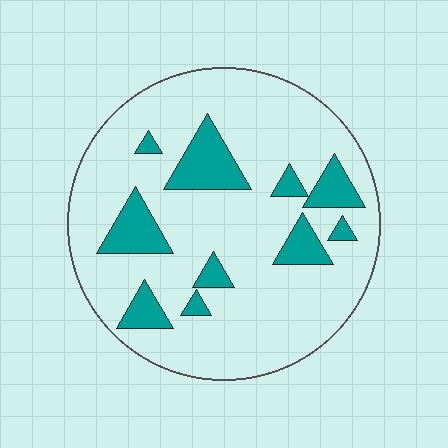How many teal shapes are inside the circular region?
10.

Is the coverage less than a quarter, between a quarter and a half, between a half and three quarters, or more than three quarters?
Less than a quarter.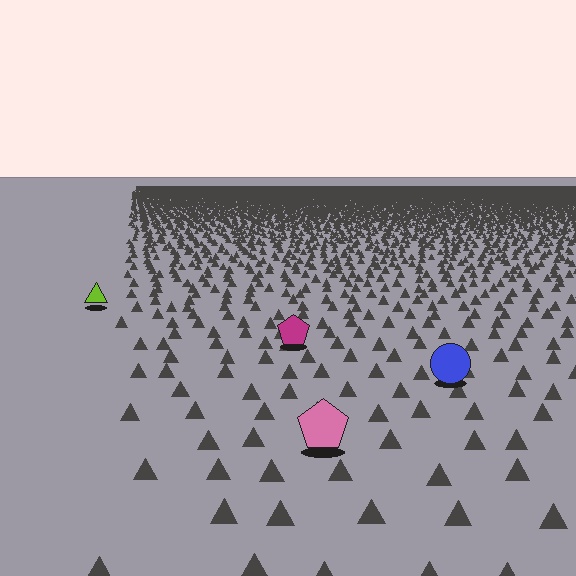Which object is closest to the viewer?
The pink pentagon is closest. The texture marks near it are larger and more spread out.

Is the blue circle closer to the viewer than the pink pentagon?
No. The pink pentagon is closer — you can tell from the texture gradient: the ground texture is coarser near it.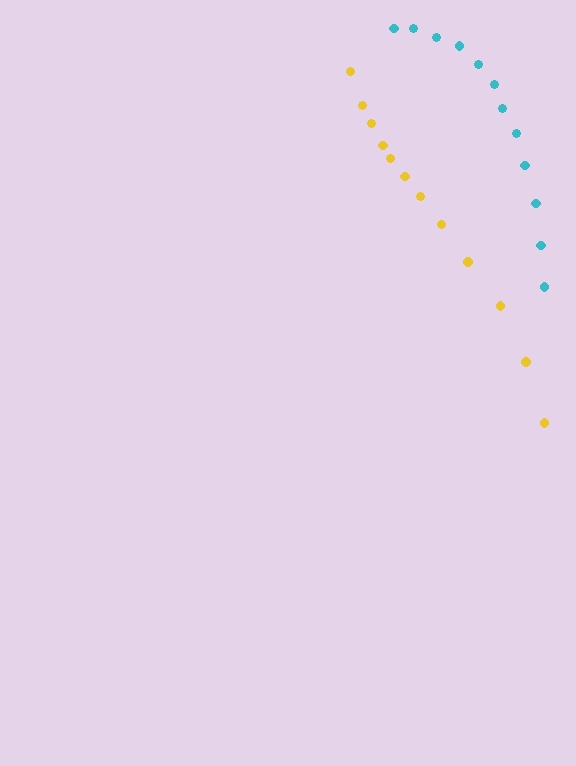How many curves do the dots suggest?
There are 2 distinct paths.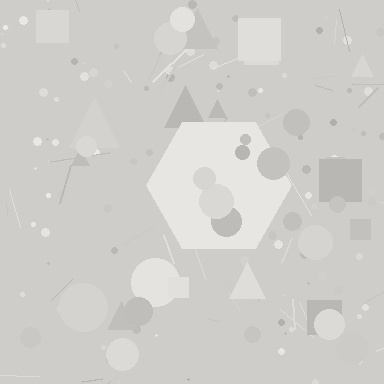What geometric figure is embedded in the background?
A hexagon is embedded in the background.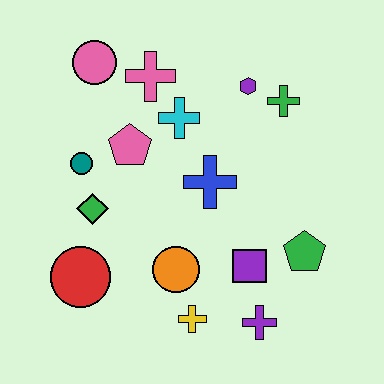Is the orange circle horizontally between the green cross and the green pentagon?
No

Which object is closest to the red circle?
The green diamond is closest to the red circle.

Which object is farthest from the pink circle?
The purple cross is farthest from the pink circle.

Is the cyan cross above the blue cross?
Yes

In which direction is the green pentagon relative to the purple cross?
The green pentagon is above the purple cross.